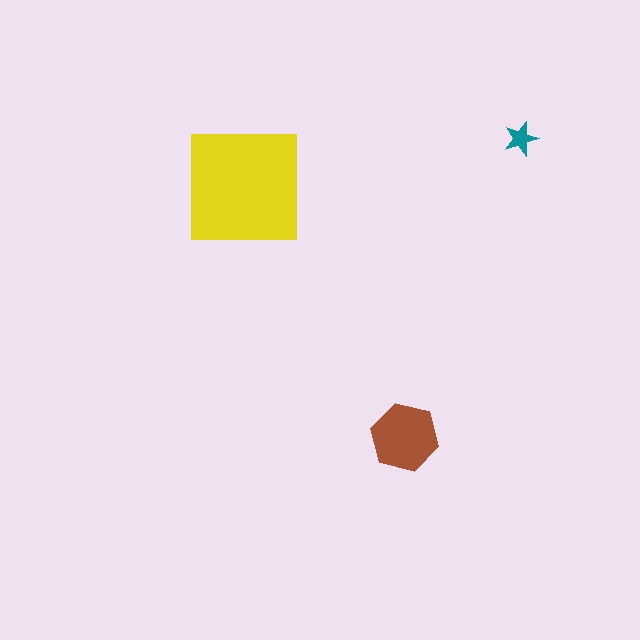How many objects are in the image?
There are 3 objects in the image.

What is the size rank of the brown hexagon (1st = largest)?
2nd.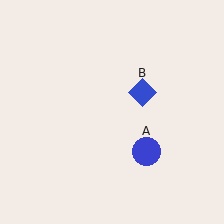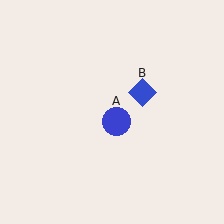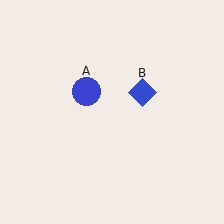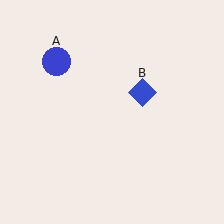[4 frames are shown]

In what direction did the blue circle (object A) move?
The blue circle (object A) moved up and to the left.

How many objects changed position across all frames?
1 object changed position: blue circle (object A).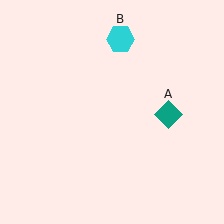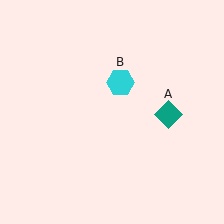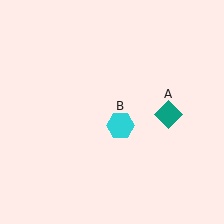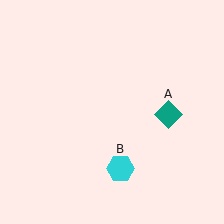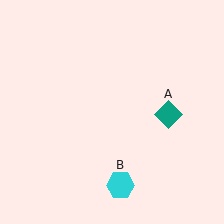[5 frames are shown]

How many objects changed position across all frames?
1 object changed position: cyan hexagon (object B).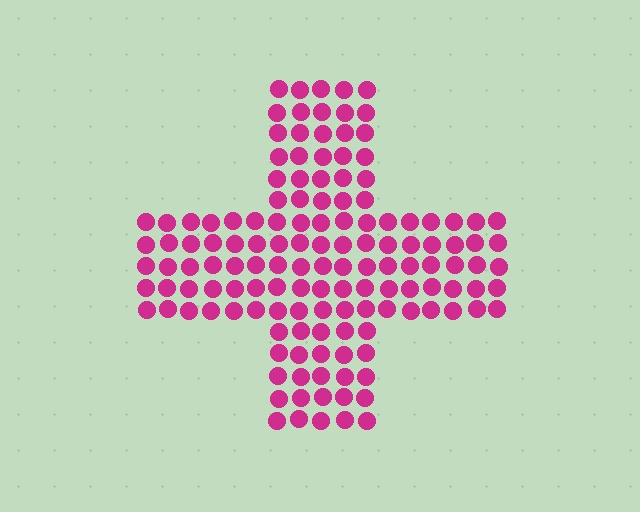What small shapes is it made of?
It is made of small circles.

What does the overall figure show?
The overall figure shows a cross.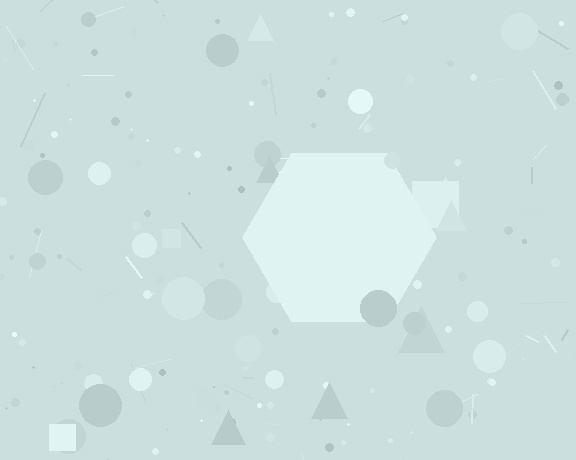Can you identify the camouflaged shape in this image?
The camouflaged shape is a hexagon.